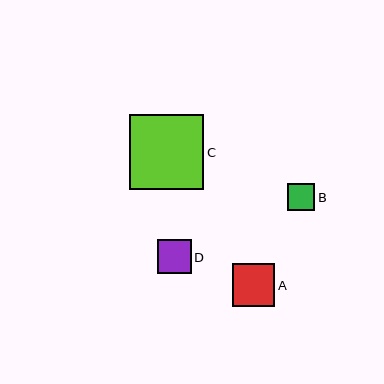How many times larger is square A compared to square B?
Square A is approximately 1.6 times the size of square B.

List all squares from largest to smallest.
From largest to smallest: C, A, D, B.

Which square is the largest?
Square C is the largest with a size of approximately 75 pixels.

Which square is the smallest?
Square B is the smallest with a size of approximately 27 pixels.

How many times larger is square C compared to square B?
Square C is approximately 2.8 times the size of square B.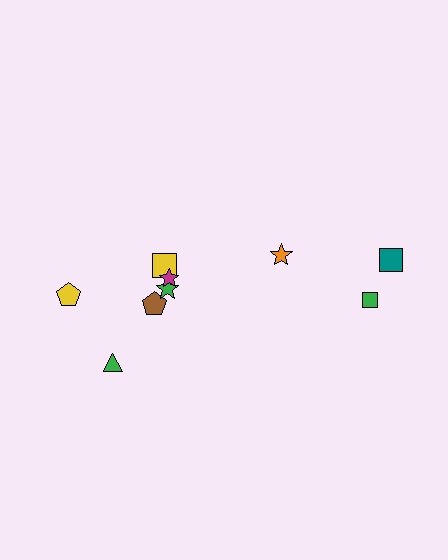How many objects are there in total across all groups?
There are 9 objects.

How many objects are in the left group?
There are 6 objects.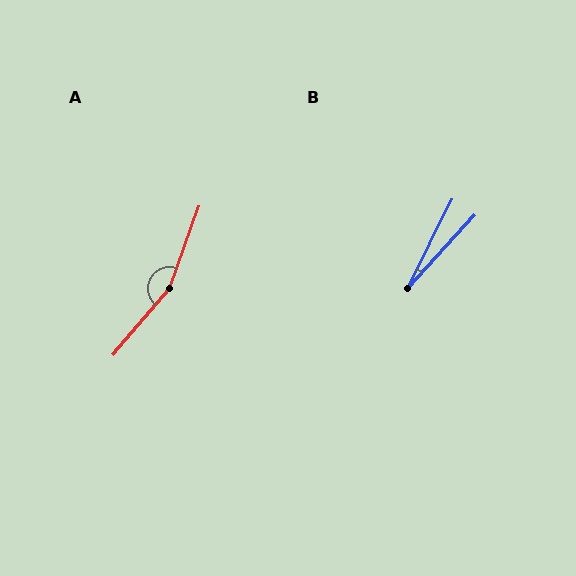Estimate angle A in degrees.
Approximately 159 degrees.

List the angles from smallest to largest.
B (16°), A (159°).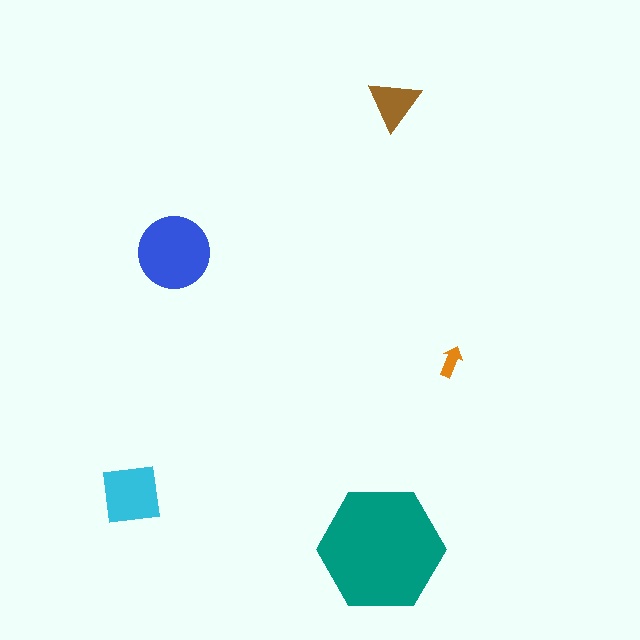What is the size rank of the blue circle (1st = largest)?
2nd.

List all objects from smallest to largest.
The orange arrow, the brown triangle, the cyan square, the blue circle, the teal hexagon.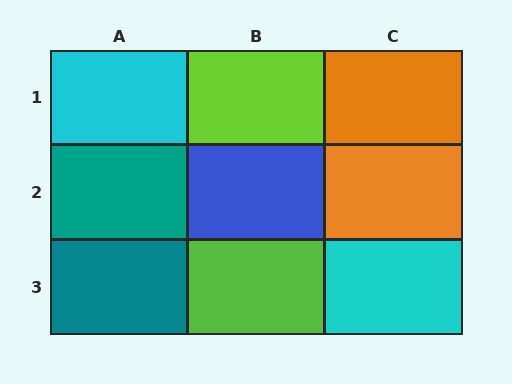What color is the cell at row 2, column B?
Blue.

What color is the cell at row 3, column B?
Lime.